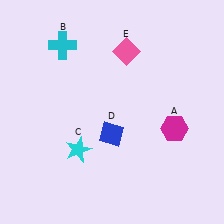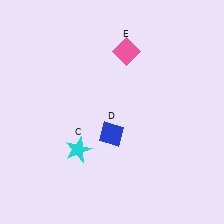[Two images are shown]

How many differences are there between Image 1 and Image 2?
There are 2 differences between the two images.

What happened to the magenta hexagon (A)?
The magenta hexagon (A) was removed in Image 2. It was in the bottom-right area of Image 1.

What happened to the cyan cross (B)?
The cyan cross (B) was removed in Image 2. It was in the top-left area of Image 1.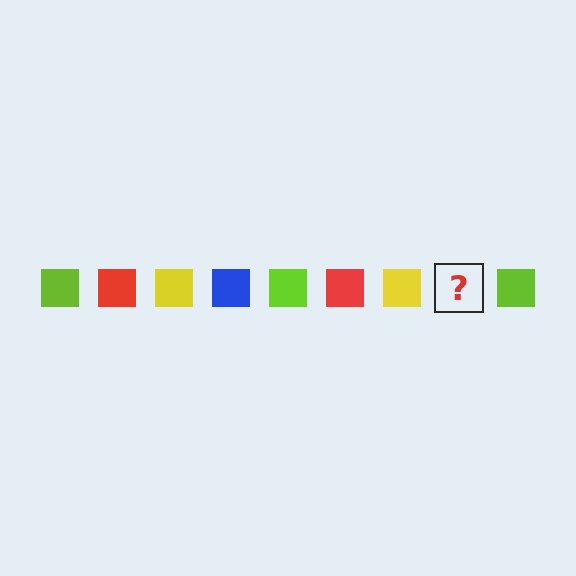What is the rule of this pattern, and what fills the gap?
The rule is that the pattern cycles through lime, red, yellow, blue squares. The gap should be filled with a blue square.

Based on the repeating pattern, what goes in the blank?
The blank should be a blue square.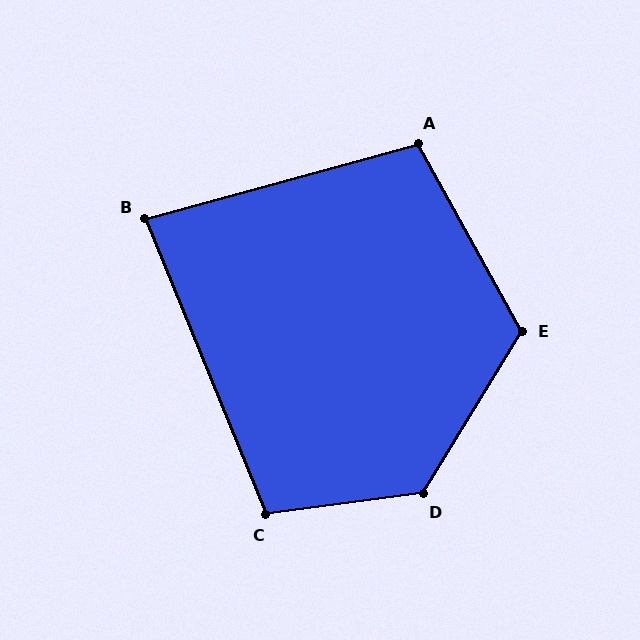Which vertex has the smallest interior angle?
B, at approximately 83 degrees.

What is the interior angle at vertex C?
Approximately 105 degrees (obtuse).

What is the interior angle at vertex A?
Approximately 103 degrees (obtuse).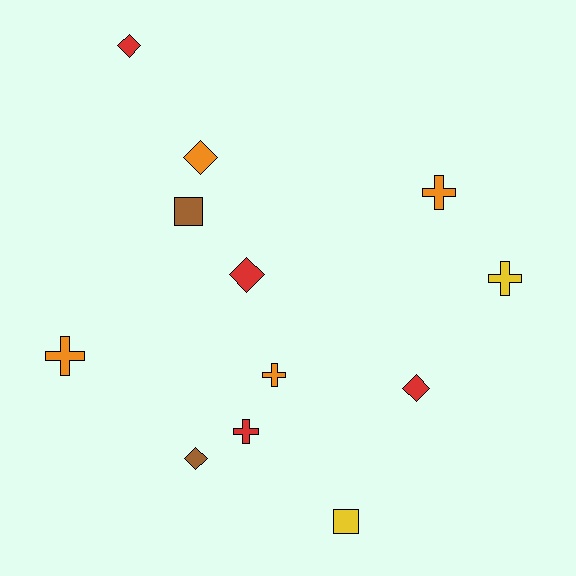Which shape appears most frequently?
Cross, with 5 objects.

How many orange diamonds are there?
There is 1 orange diamond.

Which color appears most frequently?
Red, with 4 objects.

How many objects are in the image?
There are 12 objects.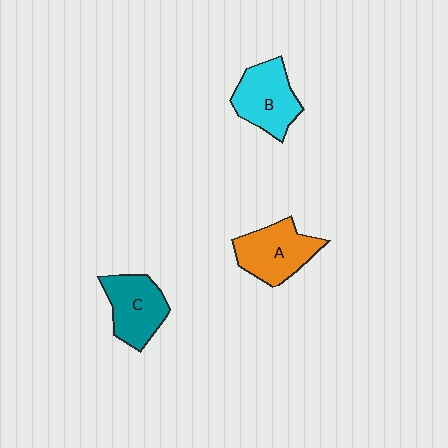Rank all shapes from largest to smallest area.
From largest to smallest: A (orange), B (cyan), C (teal).